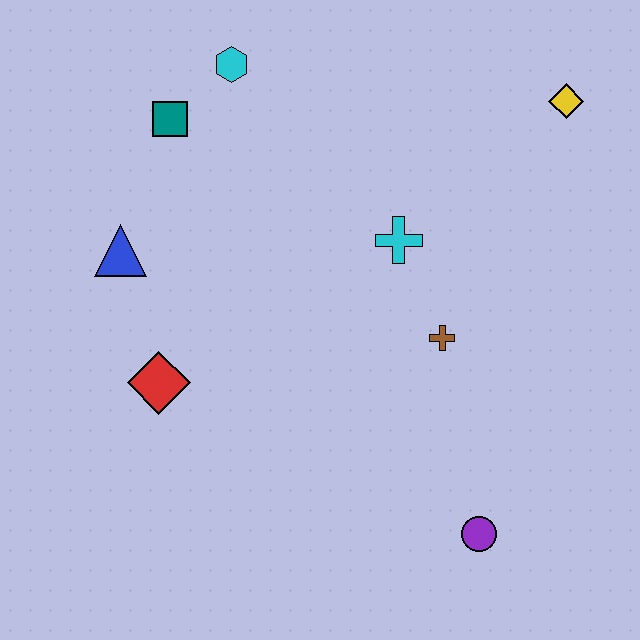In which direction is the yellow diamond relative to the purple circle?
The yellow diamond is above the purple circle.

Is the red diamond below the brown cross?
Yes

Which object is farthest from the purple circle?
The cyan hexagon is farthest from the purple circle.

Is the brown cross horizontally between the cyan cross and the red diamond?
No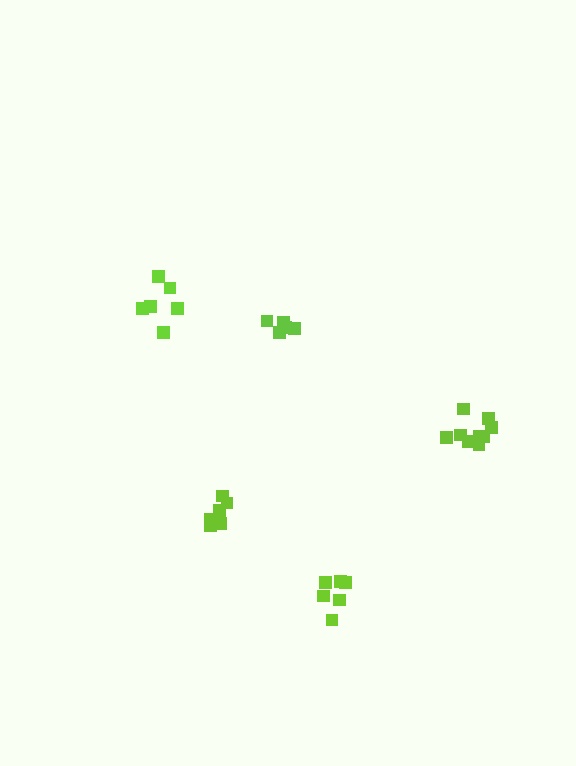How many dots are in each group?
Group 1: 5 dots, Group 2: 6 dots, Group 3: 9 dots, Group 4: 6 dots, Group 5: 6 dots (32 total).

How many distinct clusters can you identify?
There are 5 distinct clusters.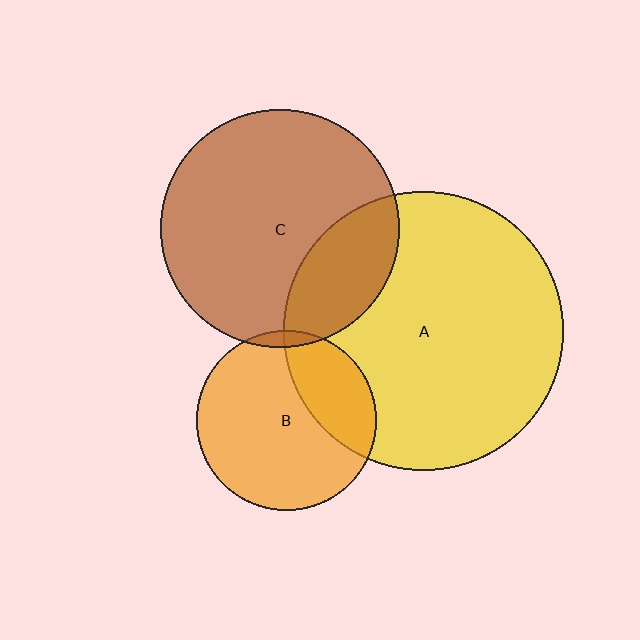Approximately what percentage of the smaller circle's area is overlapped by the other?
Approximately 5%.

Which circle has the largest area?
Circle A (yellow).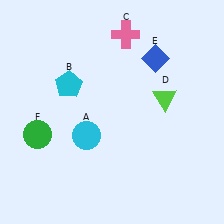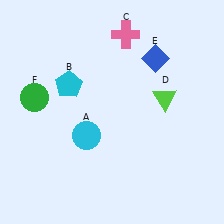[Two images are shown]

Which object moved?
The green circle (F) moved up.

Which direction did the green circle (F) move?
The green circle (F) moved up.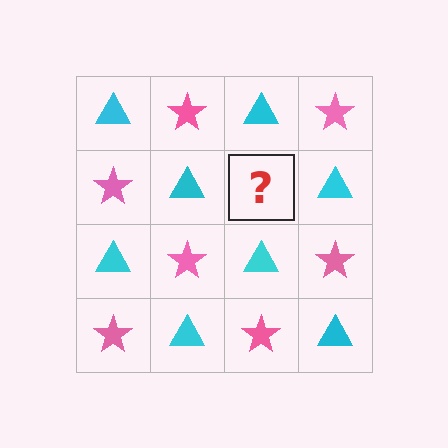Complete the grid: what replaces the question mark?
The question mark should be replaced with a pink star.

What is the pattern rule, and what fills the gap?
The rule is that it alternates cyan triangle and pink star in a checkerboard pattern. The gap should be filled with a pink star.